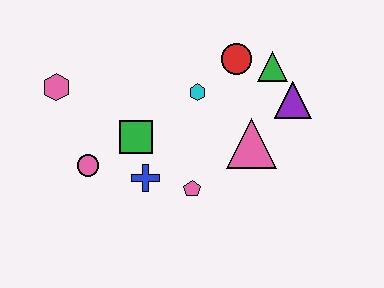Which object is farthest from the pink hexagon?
The purple triangle is farthest from the pink hexagon.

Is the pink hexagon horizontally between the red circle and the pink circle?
No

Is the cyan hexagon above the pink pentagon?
Yes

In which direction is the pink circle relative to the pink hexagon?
The pink circle is below the pink hexagon.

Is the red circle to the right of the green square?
Yes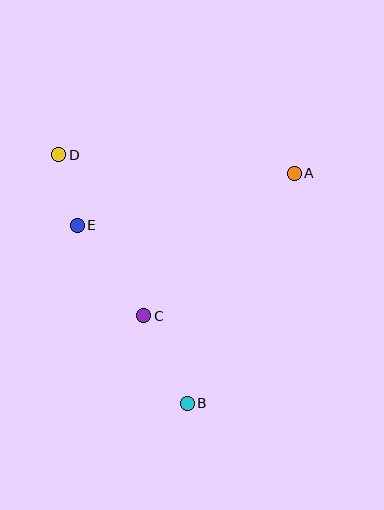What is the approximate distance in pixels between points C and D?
The distance between C and D is approximately 182 pixels.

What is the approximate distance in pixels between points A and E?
The distance between A and E is approximately 223 pixels.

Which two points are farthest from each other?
Points B and D are farthest from each other.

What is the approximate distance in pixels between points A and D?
The distance between A and D is approximately 236 pixels.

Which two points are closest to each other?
Points D and E are closest to each other.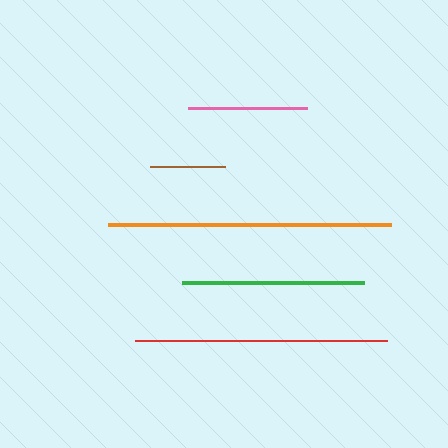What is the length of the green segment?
The green segment is approximately 182 pixels long.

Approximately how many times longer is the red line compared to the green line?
The red line is approximately 1.4 times the length of the green line.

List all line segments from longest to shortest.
From longest to shortest: orange, red, green, pink, brown.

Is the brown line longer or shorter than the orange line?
The orange line is longer than the brown line.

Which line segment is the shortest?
The brown line is the shortest at approximately 75 pixels.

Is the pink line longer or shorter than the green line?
The green line is longer than the pink line.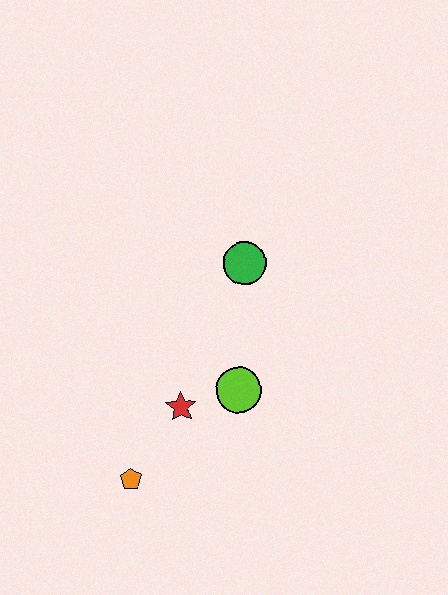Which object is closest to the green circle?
The lime circle is closest to the green circle.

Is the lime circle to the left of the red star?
No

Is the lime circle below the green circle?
Yes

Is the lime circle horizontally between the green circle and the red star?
Yes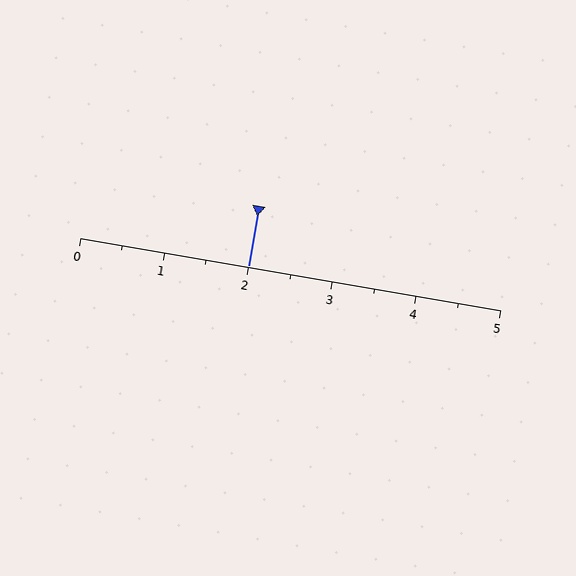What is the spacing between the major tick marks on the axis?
The major ticks are spaced 1 apart.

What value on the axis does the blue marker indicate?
The marker indicates approximately 2.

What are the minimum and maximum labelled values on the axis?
The axis runs from 0 to 5.